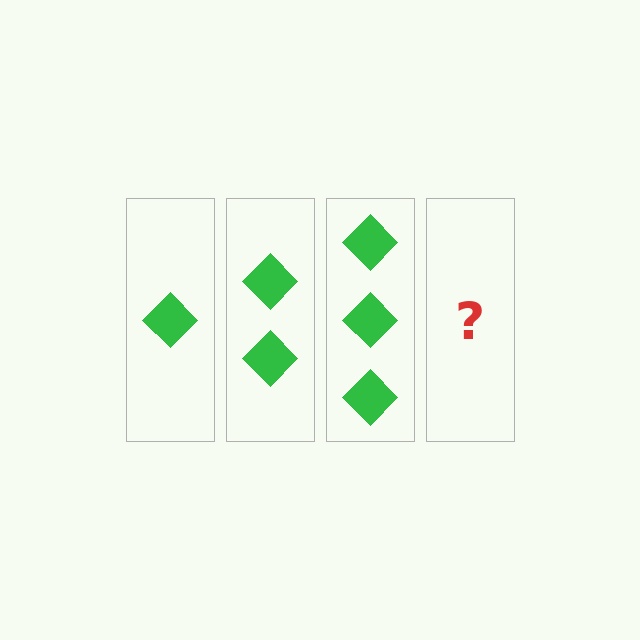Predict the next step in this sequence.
The next step is 4 diamonds.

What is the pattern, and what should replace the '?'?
The pattern is that each step adds one more diamond. The '?' should be 4 diamonds.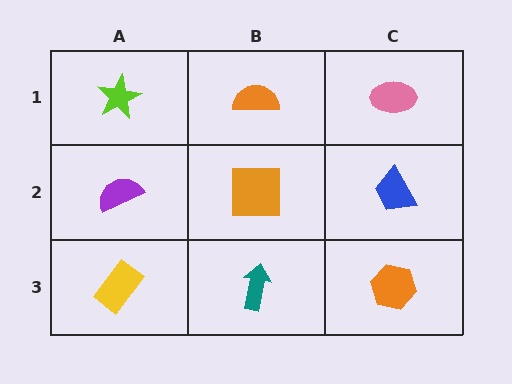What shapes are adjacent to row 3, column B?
An orange square (row 2, column B), a yellow rectangle (row 3, column A), an orange hexagon (row 3, column C).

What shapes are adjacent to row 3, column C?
A blue trapezoid (row 2, column C), a teal arrow (row 3, column B).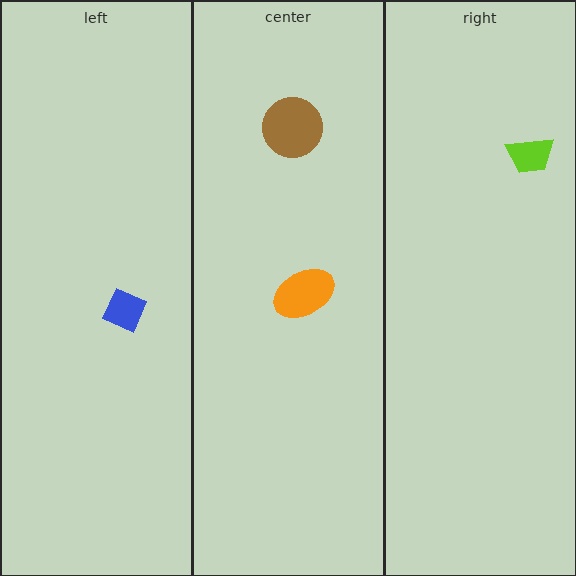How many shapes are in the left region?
1.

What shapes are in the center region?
The brown circle, the orange ellipse.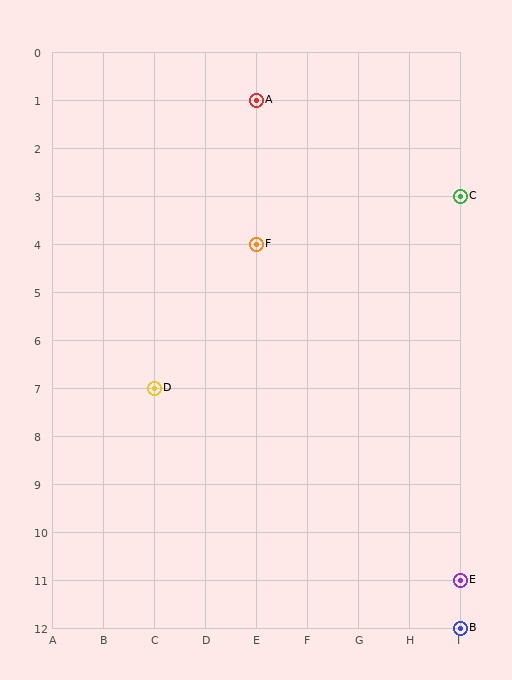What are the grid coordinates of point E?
Point E is at grid coordinates (I, 11).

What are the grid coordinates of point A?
Point A is at grid coordinates (E, 1).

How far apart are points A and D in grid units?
Points A and D are 2 columns and 6 rows apart (about 6.3 grid units diagonally).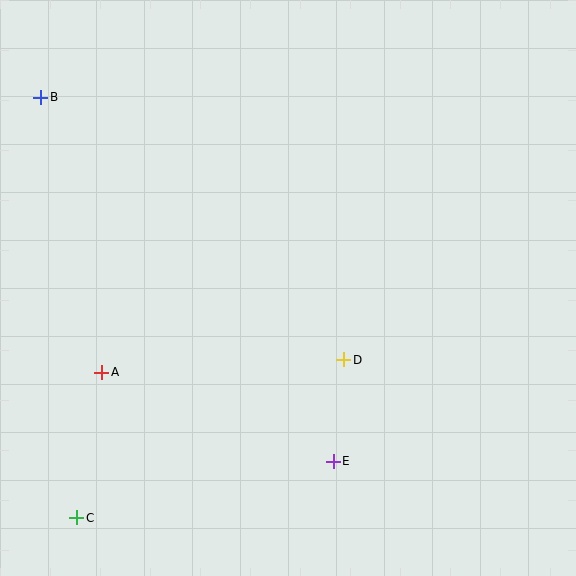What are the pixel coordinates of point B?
Point B is at (41, 97).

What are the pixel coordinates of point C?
Point C is at (77, 518).